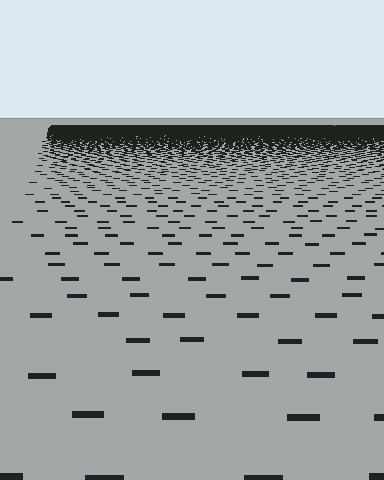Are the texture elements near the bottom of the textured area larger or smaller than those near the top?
Larger. Near the bottom, elements are closer to the viewer and appear at a bigger on-screen size.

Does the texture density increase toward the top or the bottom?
Density increases toward the top.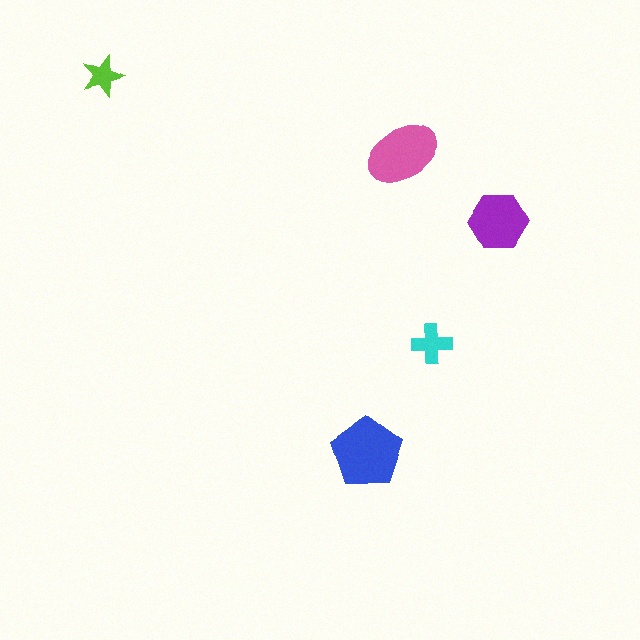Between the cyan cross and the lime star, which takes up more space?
The cyan cross.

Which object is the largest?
The blue pentagon.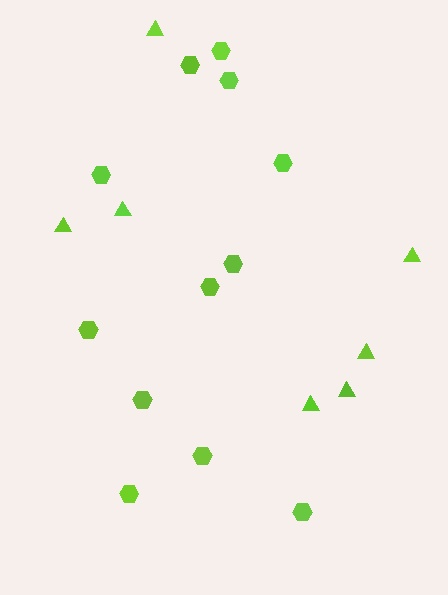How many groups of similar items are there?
There are 2 groups: one group of hexagons (12) and one group of triangles (7).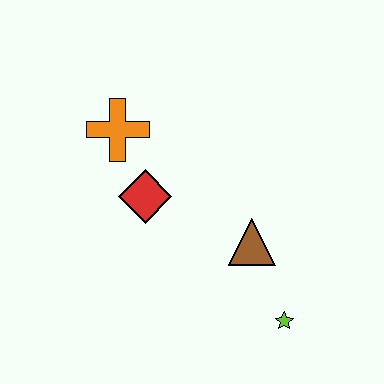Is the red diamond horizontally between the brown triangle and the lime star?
No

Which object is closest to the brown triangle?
The lime star is closest to the brown triangle.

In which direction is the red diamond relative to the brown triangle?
The red diamond is to the left of the brown triangle.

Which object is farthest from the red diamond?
The lime star is farthest from the red diamond.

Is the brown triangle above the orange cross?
No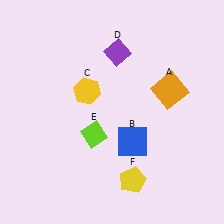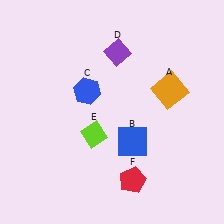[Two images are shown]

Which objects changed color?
C changed from yellow to blue. F changed from yellow to red.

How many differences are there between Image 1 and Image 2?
There are 2 differences between the two images.